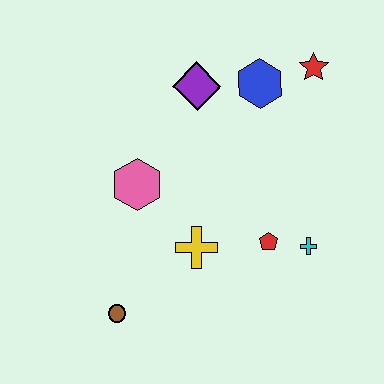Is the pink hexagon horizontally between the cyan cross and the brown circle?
Yes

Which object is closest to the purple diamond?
The blue hexagon is closest to the purple diamond.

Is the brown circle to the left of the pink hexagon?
Yes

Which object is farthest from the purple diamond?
The brown circle is farthest from the purple diamond.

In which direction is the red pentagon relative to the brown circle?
The red pentagon is to the right of the brown circle.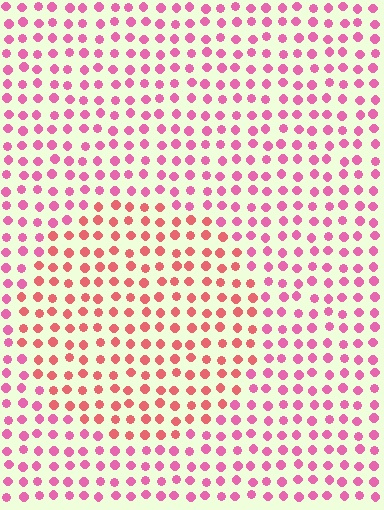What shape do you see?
I see a circle.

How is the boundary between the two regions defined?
The boundary is defined purely by a slight shift in hue (about 30 degrees). Spacing, size, and orientation are identical on both sides.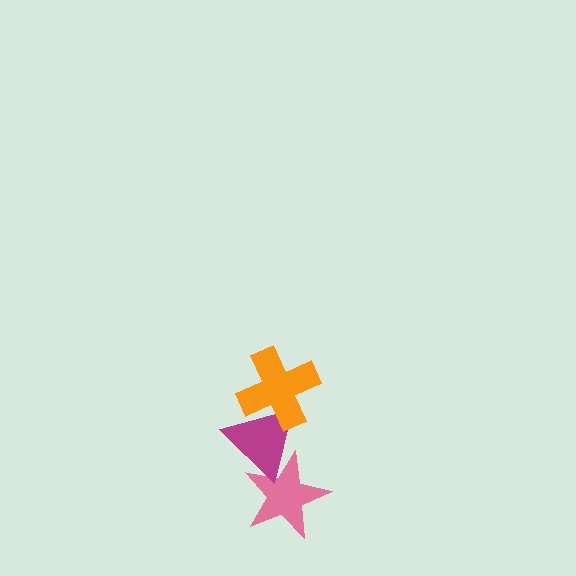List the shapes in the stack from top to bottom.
From top to bottom: the orange cross, the magenta triangle, the pink star.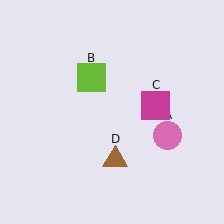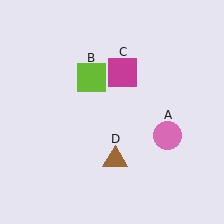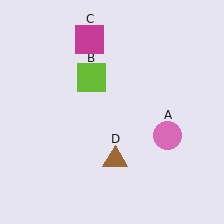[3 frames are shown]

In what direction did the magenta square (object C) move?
The magenta square (object C) moved up and to the left.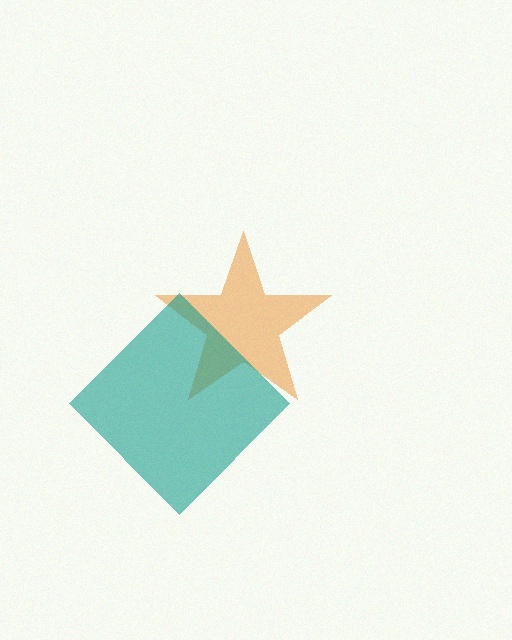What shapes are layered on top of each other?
The layered shapes are: an orange star, a teal diamond.